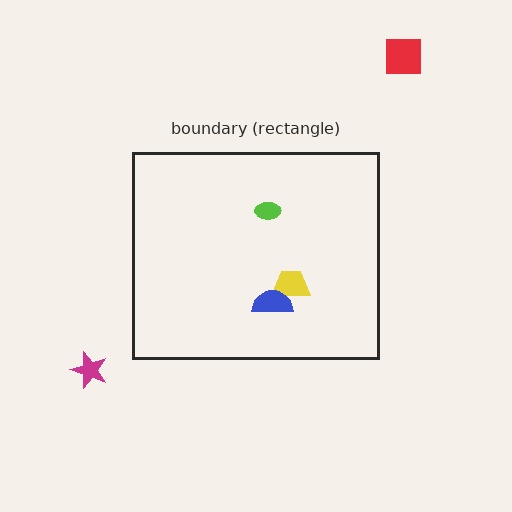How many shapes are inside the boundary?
3 inside, 2 outside.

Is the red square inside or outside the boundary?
Outside.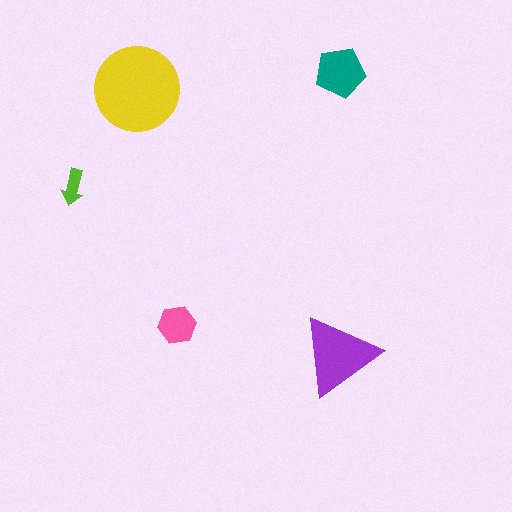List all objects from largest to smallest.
The yellow circle, the purple triangle, the teal pentagon, the pink hexagon, the lime arrow.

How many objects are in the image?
There are 5 objects in the image.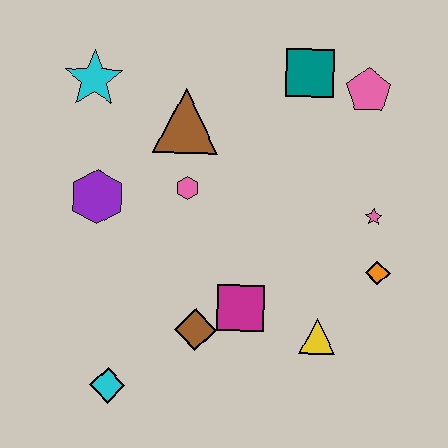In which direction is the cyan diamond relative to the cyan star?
The cyan diamond is below the cyan star.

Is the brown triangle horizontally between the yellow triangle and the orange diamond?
No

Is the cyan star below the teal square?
Yes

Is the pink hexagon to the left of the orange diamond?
Yes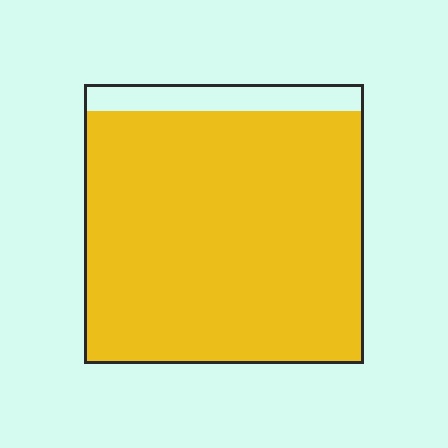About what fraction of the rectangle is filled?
About nine tenths (9/10).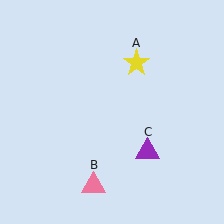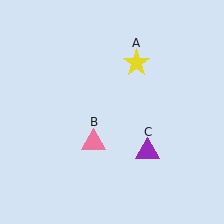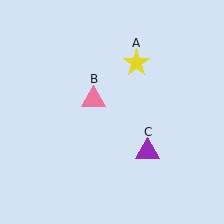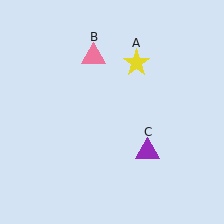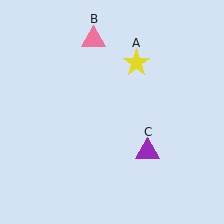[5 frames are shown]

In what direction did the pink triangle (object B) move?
The pink triangle (object B) moved up.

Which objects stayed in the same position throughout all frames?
Yellow star (object A) and purple triangle (object C) remained stationary.